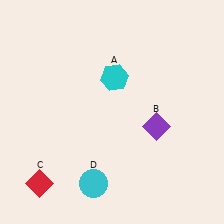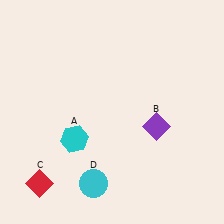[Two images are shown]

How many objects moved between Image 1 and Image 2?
1 object moved between the two images.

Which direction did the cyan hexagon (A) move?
The cyan hexagon (A) moved down.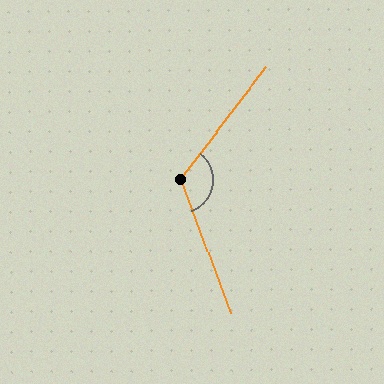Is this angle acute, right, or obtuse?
It is obtuse.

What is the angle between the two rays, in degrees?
Approximately 122 degrees.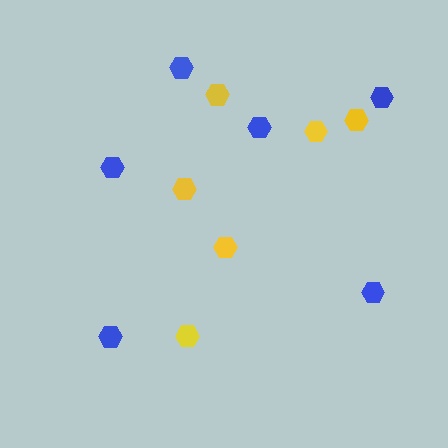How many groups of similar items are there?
There are 2 groups: one group of blue hexagons (6) and one group of yellow hexagons (6).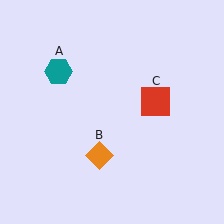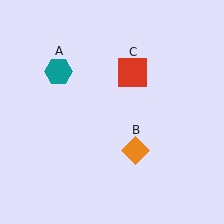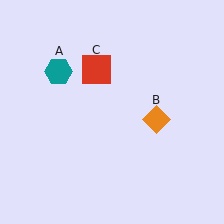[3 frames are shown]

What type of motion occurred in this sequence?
The orange diamond (object B), red square (object C) rotated counterclockwise around the center of the scene.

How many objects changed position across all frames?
2 objects changed position: orange diamond (object B), red square (object C).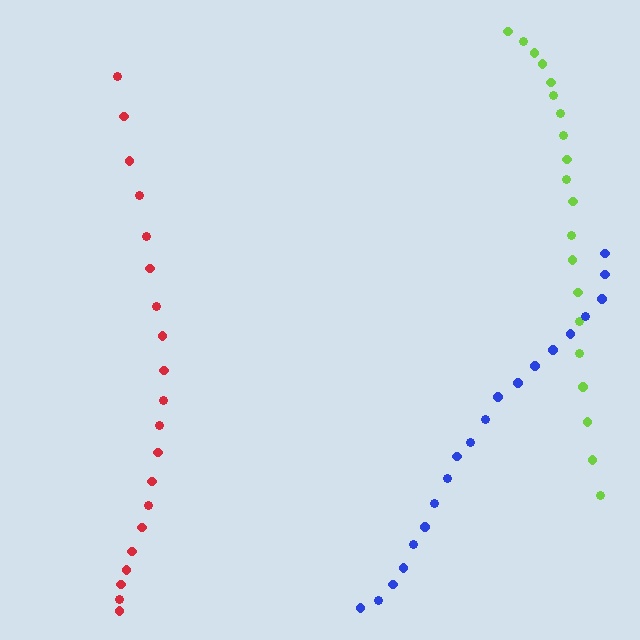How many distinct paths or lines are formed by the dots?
There are 3 distinct paths.